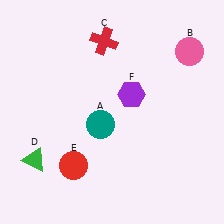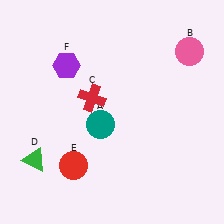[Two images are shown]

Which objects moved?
The objects that moved are: the red cross (C), the purple hexagon (F).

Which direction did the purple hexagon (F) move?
The purple hexagon (F) moved left.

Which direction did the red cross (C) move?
The red cross (C) moved down.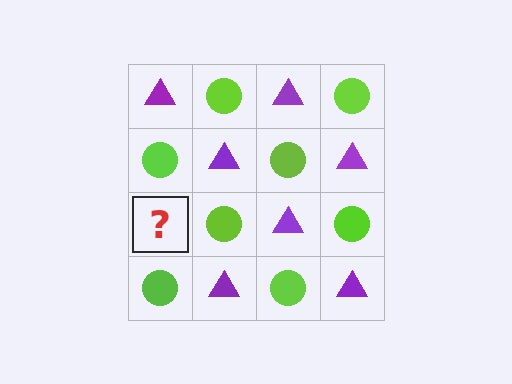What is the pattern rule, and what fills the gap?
The rule is that it alternates purple triangle and lime circle in a checkerboard pattern. The gap should be filled with a purple triangle.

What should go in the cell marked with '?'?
The missing cell should contain a purple triangle.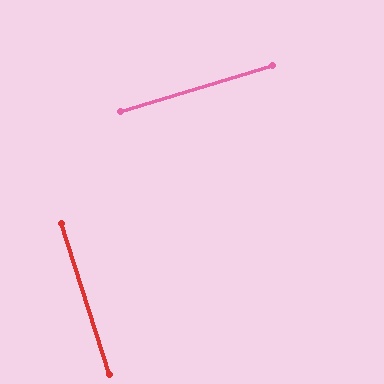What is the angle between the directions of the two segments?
Approximately 89 degrees.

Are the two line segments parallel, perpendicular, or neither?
Perpendicular — they meet at approximately 89°.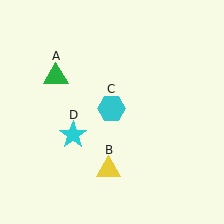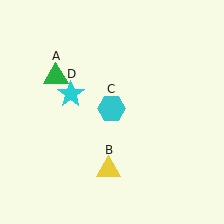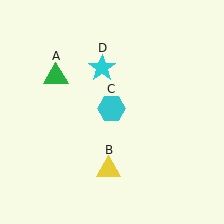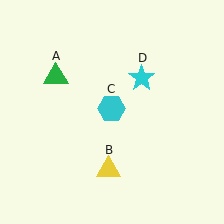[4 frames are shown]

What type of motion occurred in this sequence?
The cyan star (object D) rotated clockwise around the center of the scene.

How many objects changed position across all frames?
1 object changed position: cyan star (object D).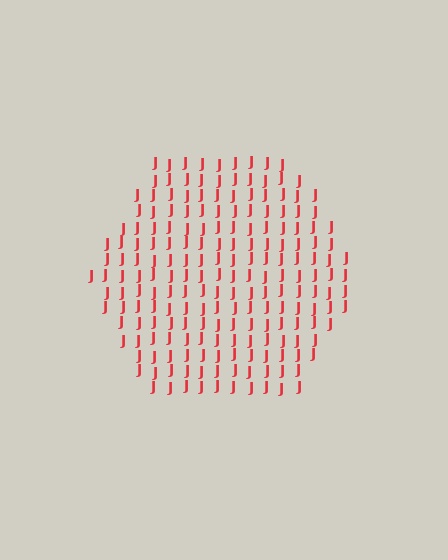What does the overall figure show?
The overall figure shows a hexagon.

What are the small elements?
The small elements are letter J's.